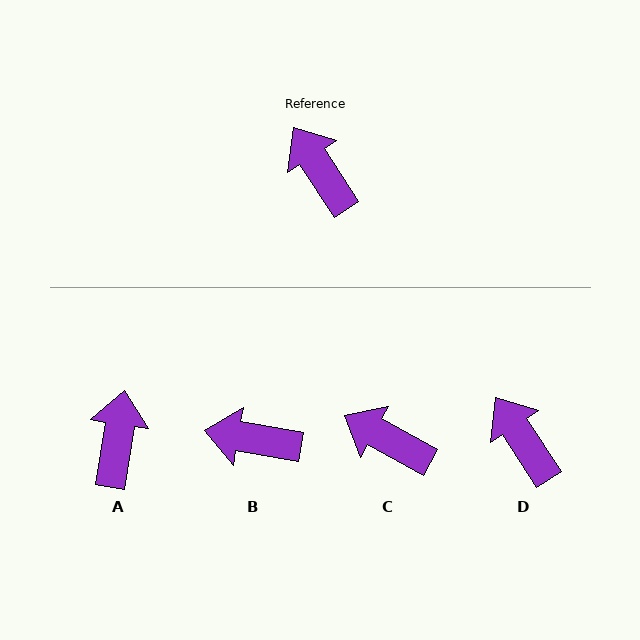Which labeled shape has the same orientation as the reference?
D.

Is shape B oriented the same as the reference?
No, it is off by about 47 degrees.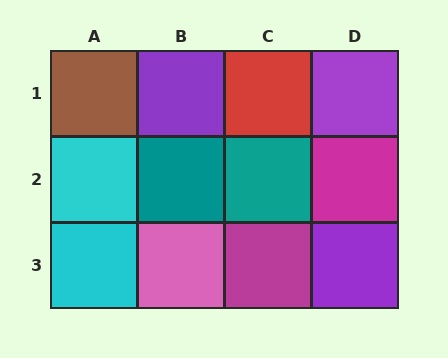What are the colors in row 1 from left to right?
Brown, purple, red, purple.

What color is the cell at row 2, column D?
Magenta.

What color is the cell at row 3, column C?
Magenta.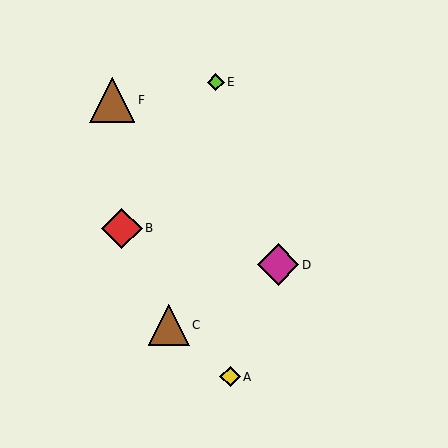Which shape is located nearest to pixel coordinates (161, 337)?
The brown triangle (labeled C) at (169, 325) is nearest to that location.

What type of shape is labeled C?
Shape C is a brown triangle.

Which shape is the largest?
The brown triangle (labeled F) is the largest.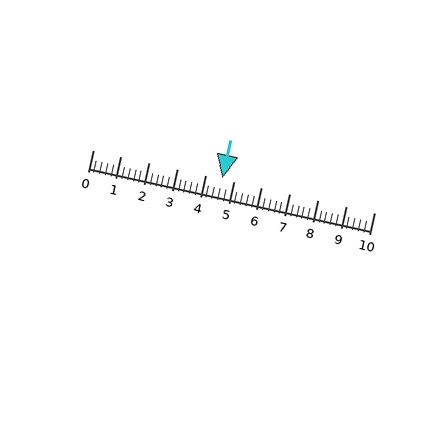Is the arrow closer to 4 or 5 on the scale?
The arrow is closer to 5.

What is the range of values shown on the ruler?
The ruler shows values from 0 to 10.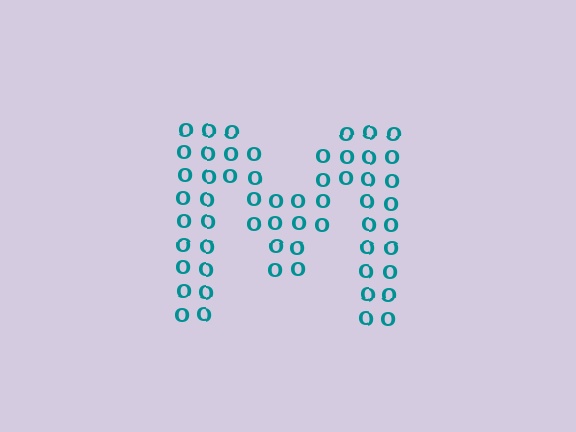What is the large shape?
The large shape is the letter M.